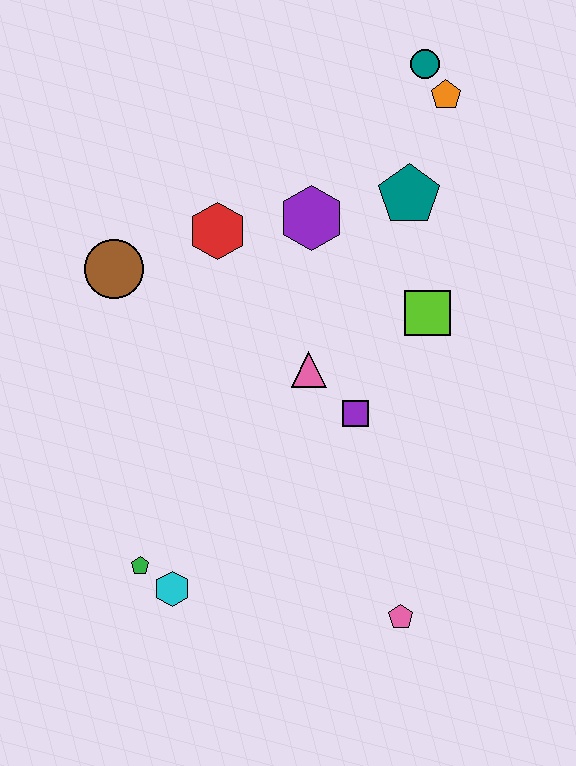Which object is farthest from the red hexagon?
The pink pentagon is farthest from the red hexagon.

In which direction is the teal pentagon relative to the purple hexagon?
The teal pentagon is to the right of the purple hexagon.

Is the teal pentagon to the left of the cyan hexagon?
No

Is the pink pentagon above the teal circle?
No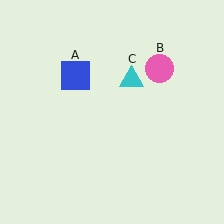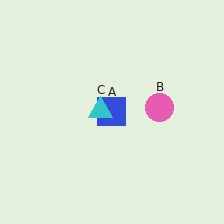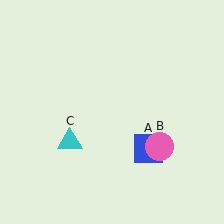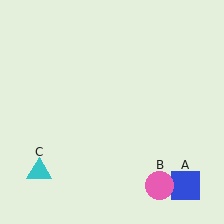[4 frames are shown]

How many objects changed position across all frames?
3 objects changed position: blue square (object A), pink circle (object B), cyan triangle (object C).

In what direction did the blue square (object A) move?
The blue square (object A) moved down and to the right.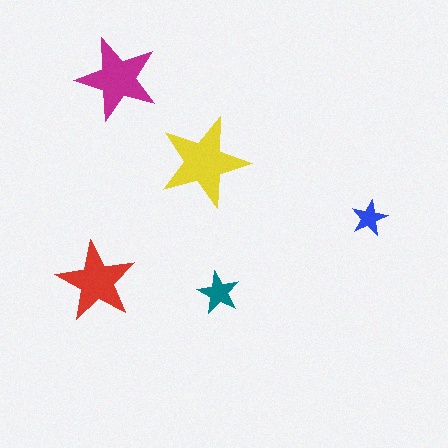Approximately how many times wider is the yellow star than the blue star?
About 2.5 times wider.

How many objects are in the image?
There are 5 objects in the image.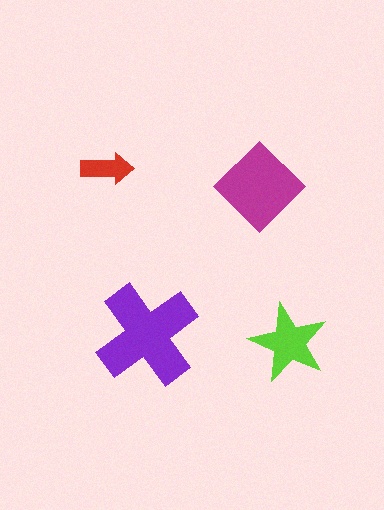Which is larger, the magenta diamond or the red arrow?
The magenta diamond.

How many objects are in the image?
There are 4 objects in the image.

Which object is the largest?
The purple cross.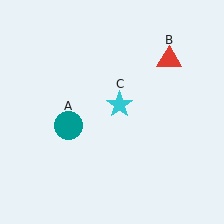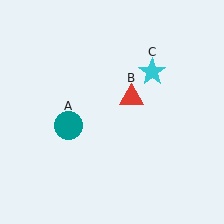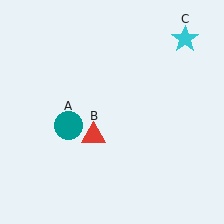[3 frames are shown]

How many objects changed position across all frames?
2 objects changed position: red triangle (object B), cyan star (object C).